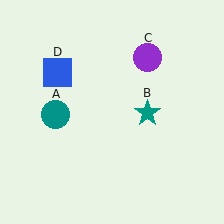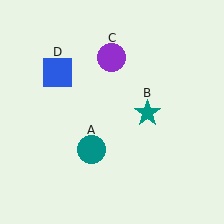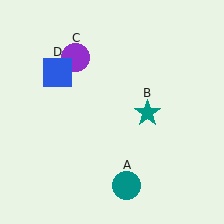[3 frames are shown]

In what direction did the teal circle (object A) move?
The teal circle (object A) moved down and to the right.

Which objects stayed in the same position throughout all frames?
Teal star (object B) and blue square (object D) remained stationary.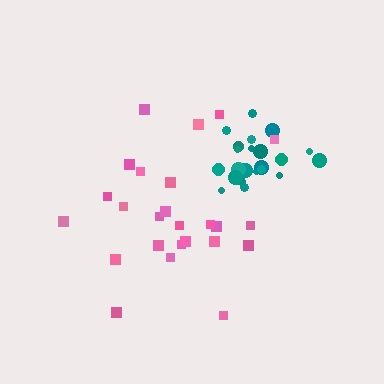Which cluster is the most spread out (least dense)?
Pink.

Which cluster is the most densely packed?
Teal.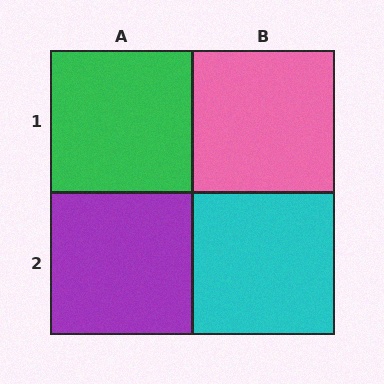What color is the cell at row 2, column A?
Purple.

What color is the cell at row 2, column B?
Cyan.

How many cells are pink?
1 cell is pink.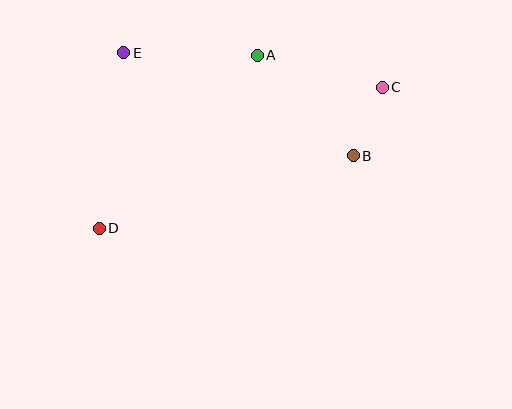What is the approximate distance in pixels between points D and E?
The distance between D and E is approximately 178 pixels.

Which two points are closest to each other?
Points B and C are closest to each other.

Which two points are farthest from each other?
Points C and D are farthest from each other.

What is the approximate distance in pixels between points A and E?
The distance between A and E is approximately 133 pixels.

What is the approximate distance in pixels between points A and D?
The distance between A and D is approximately 234 pixels.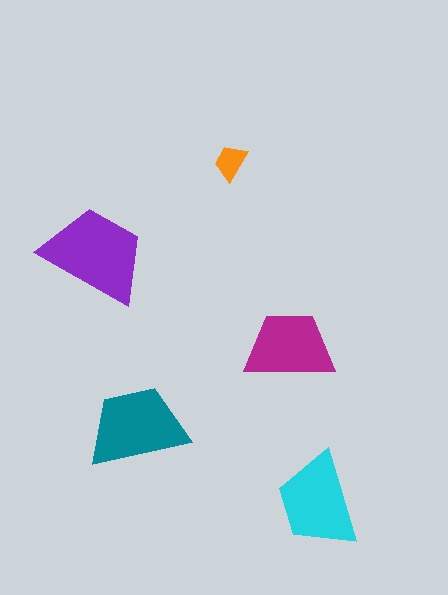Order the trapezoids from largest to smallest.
the purple one, the teal one, the cyan one, the magenta one, the orange one.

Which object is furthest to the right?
The cyan trapezoid is rightmost.